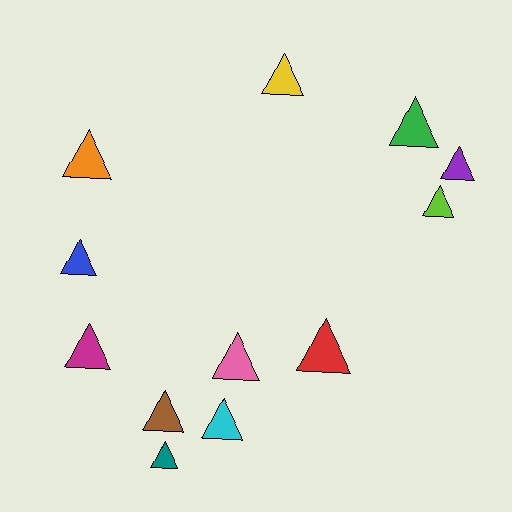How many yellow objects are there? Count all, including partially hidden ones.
There is 1 yellow object.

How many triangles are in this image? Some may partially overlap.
There are 12 triangles.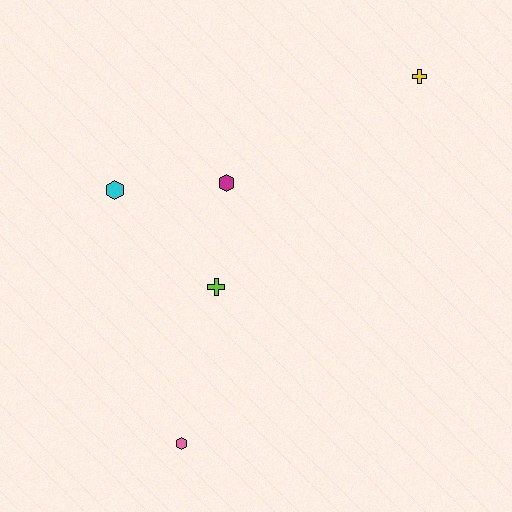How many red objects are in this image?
There are no red objects.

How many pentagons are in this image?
There are no pentagons.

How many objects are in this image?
There are 5 objects.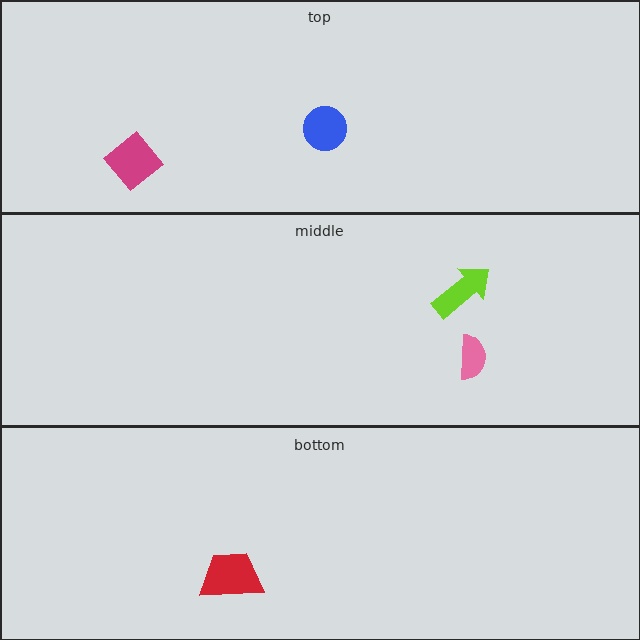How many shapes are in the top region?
2.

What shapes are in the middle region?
The lime arrow, the pink semicircle.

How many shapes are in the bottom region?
1.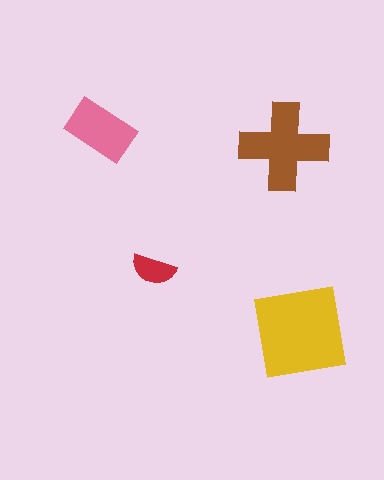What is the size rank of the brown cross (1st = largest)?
2nd.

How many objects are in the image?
There are 4 objects in the image.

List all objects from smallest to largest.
The red semicircle, the pink rectangle, the brown cross, the yellow square.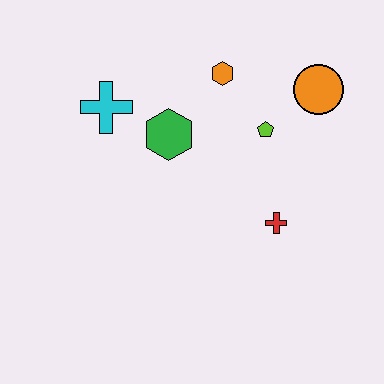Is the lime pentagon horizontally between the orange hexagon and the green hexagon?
No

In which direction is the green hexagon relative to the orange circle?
The green hexagon is to the left of the orange circle.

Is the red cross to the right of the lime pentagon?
Yes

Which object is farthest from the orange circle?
The cyan cross is farthest from the orange circle.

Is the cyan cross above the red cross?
Yes